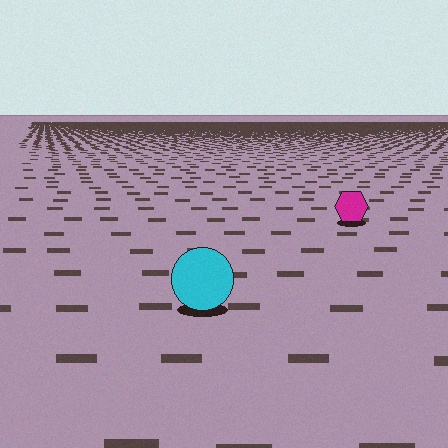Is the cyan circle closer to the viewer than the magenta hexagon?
Yes. The cyan circle is closer — you can tell from the texture gradient: the ground texture is coarser near it.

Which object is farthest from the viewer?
The magenta hexagon is farthest from the viewer. It appears smaller and the ground texture around it is denser.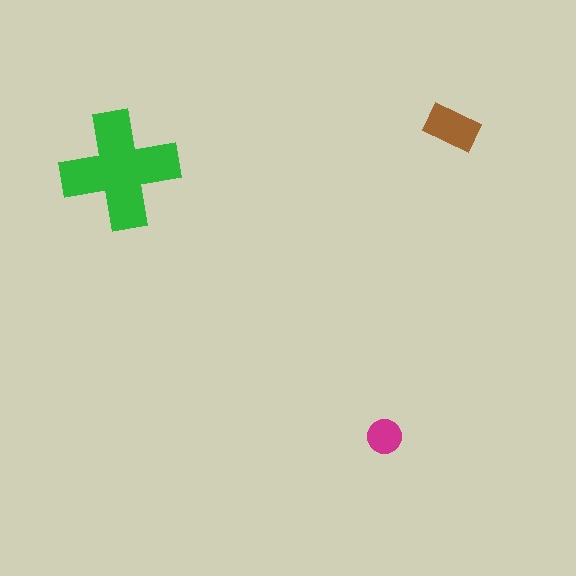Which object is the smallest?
The magenta circle.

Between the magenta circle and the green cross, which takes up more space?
The green cross.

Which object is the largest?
The green cross.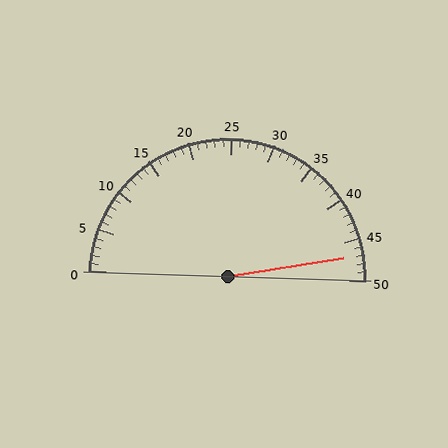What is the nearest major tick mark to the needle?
The nearest major tick mark is 45.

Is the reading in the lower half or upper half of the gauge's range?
The reading is in the upper half of the range (0 to 50).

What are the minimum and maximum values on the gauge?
The gauge ranges from 0 to 50.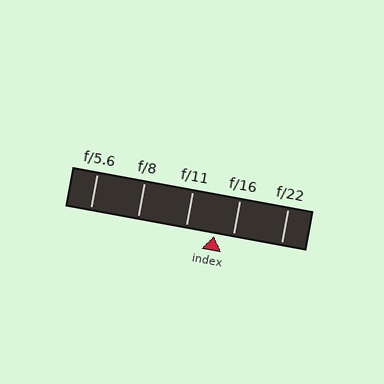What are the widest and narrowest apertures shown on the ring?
The widest aperture shown is f/5.6 and the narrowest is f/22.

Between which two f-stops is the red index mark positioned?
The index mark is between f/11 and f/16.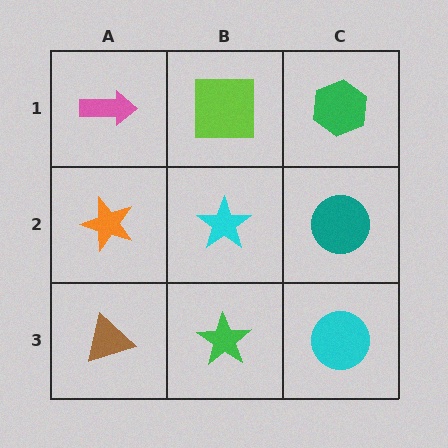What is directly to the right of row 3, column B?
A cyan circle.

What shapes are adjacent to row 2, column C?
A green hexagon (row 1, column C), a cyan circle (row 3, column C), a cyan star (row 2, column B).